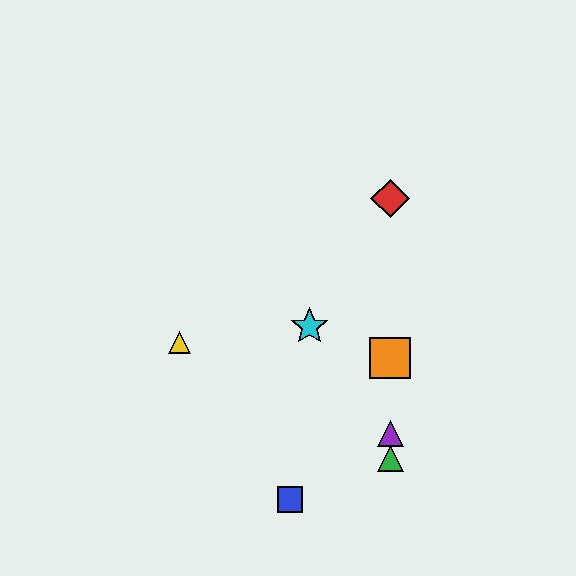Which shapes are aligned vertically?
The red diamond, the green triangle, the purple triangle, the orange square are aligned vertically.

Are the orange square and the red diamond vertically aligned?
Yes, both are at x≈390.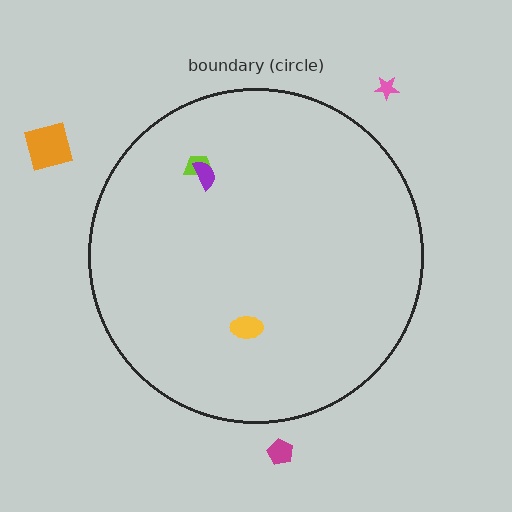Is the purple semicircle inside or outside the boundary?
Inside.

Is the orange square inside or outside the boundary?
Outside.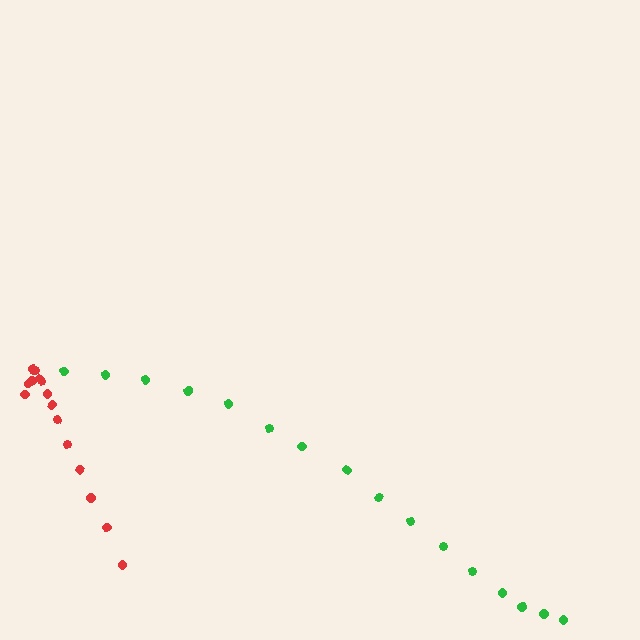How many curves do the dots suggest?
There are 2 distinct paths.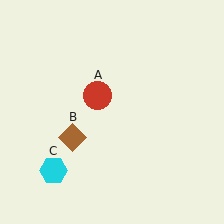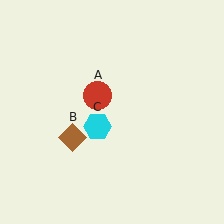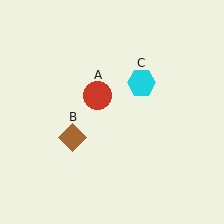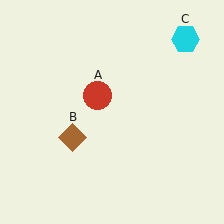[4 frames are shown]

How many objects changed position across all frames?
1 object changed position: cyan hexagon (object C).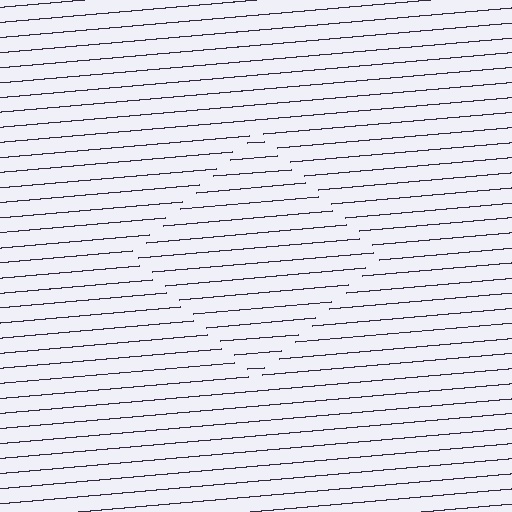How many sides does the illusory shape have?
4 sides — the line-ends trace a square.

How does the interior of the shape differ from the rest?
The interior of the shape contains the same grating, shifted by half a period — the contour is defined by the phase discontinuity where line-ends from the inner and outer gratings abut.